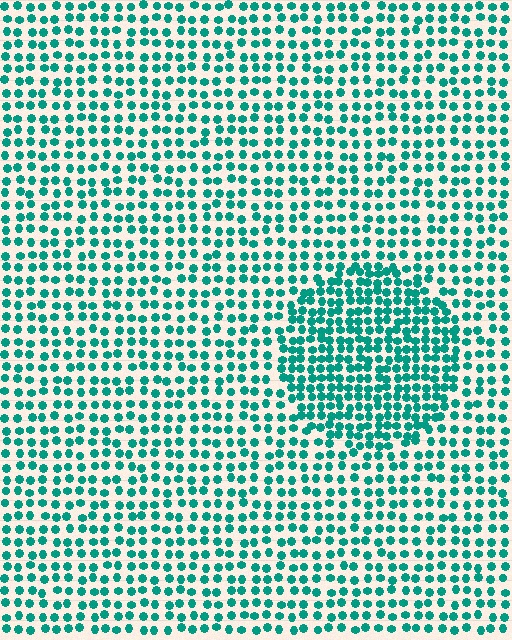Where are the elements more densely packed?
The elements are more densely packed inside the circle boundary.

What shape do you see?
I see a circle.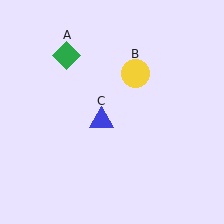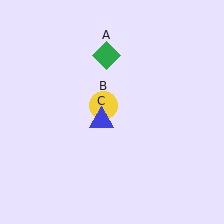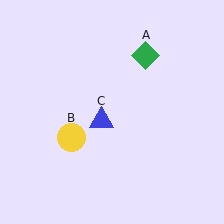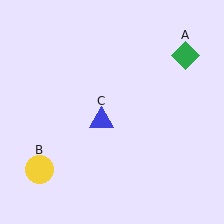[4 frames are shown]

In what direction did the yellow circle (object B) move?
The yellow circle (object B) moved down and to the left.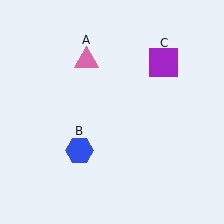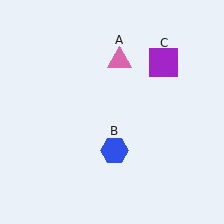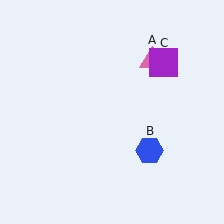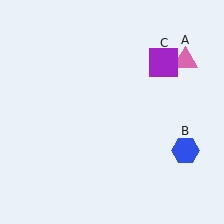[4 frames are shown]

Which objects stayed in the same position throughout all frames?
Purple square (object C) remained stationary.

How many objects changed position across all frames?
2 objects changed position: pink triangle (object A), blue hexagon (object B).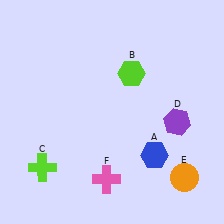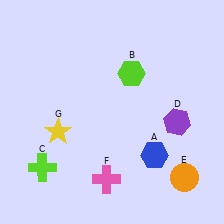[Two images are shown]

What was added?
A yellow star (G) was added in Image 2.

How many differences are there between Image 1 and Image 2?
There is 1 difference between the two images.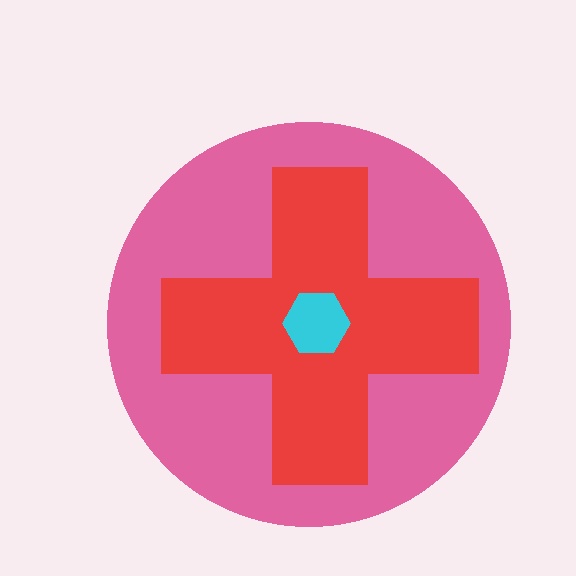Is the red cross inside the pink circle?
Yes.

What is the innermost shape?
The cyan hexagon.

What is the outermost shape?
The pink circle.